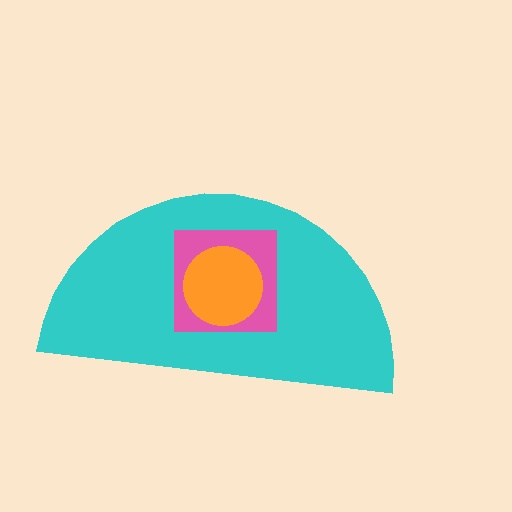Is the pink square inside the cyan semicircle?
Yes.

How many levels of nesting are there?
3.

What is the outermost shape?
The cyan semicircle.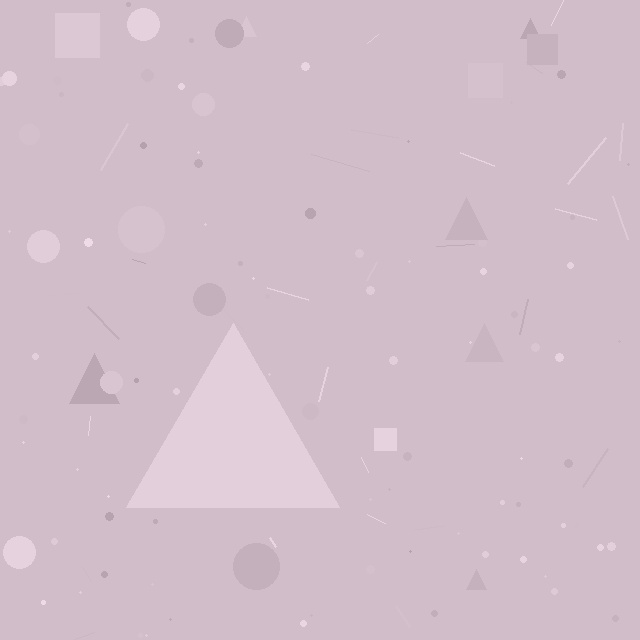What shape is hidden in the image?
A triangle is hidden in the image.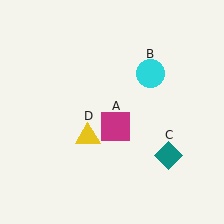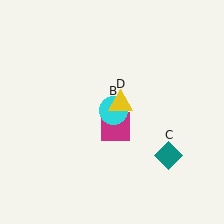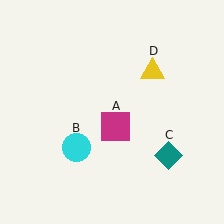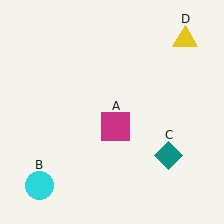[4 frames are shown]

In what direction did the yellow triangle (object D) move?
The yellow triangle (object D) moved up and to the right.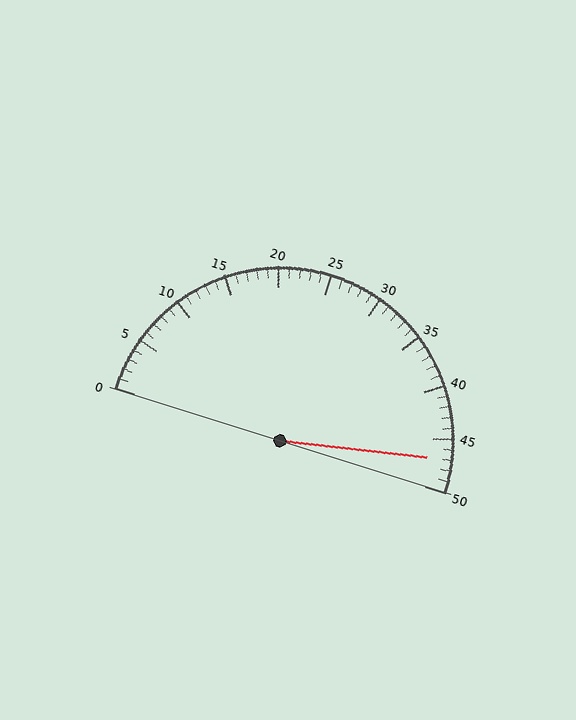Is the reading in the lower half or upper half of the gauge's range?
The reading is in the upper half of the range (0 to 50).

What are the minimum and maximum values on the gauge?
The gauge ranges from 0 to 50.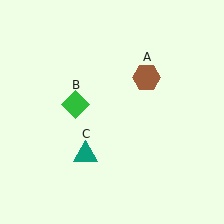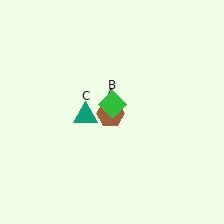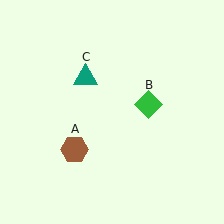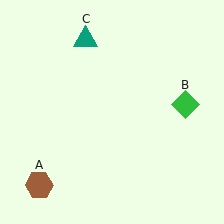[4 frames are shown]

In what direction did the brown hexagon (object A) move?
The brown hexagon (object A) moved down and to the left.